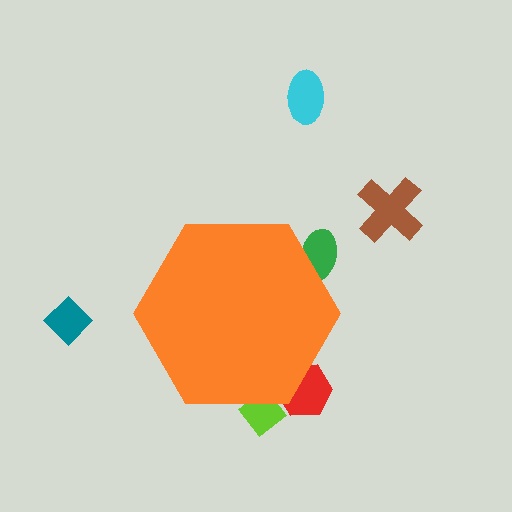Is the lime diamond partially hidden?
Yes, the lime diamond is partially hidden behind the orange hexagon.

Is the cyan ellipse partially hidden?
No, the cyan ellipse is fully visible.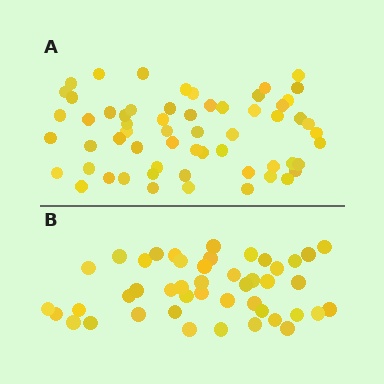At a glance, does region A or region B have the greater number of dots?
Region A (the top region) has more dots.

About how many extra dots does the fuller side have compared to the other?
Region A has approximately 15 more dots than region B.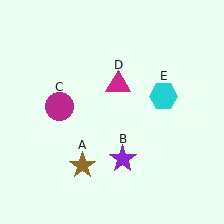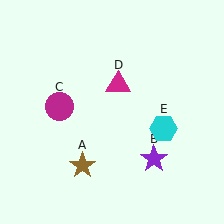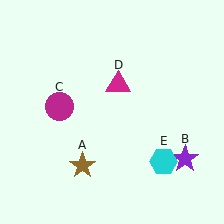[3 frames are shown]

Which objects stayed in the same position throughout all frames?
Brown star (object A) and magenta circle (object C) and magenta triangle (object D) remained stationary.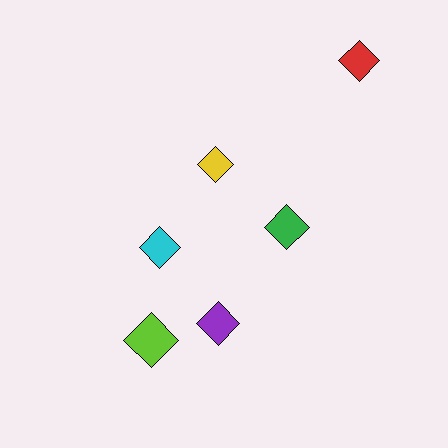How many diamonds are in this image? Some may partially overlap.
There are 6 diamonds.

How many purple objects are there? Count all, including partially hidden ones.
There is 1 purple object.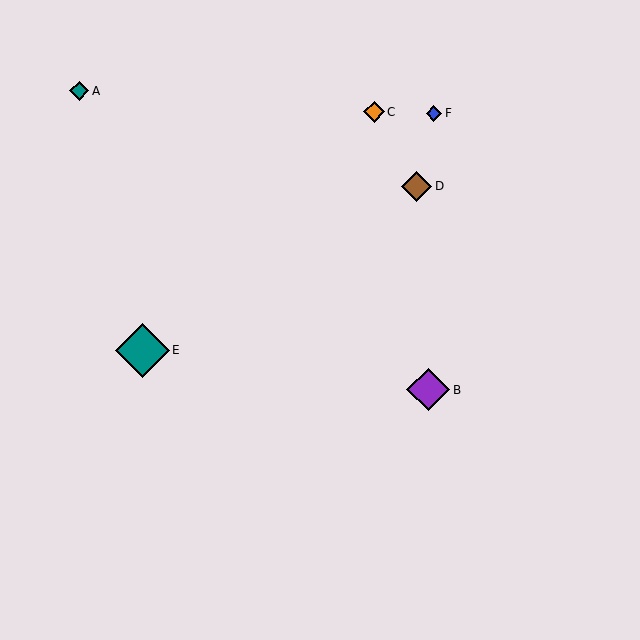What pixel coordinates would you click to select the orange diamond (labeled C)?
Click at (374, 112) to select the orange diamond C.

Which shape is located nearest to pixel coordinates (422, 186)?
The brown diamond (labeled D) at (417, 186) is nearest to that location.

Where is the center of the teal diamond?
The center of the teal diamond is at (79, 91).